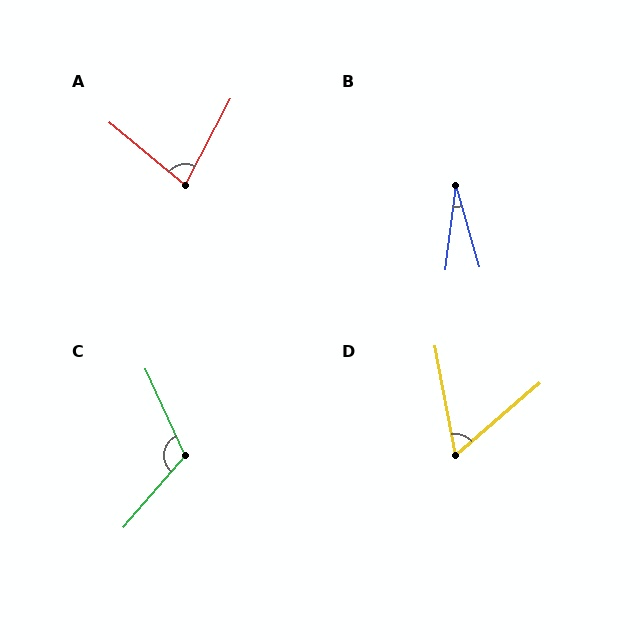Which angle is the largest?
C, at approximately 115 degrees.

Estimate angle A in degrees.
Approximately 78 degrees.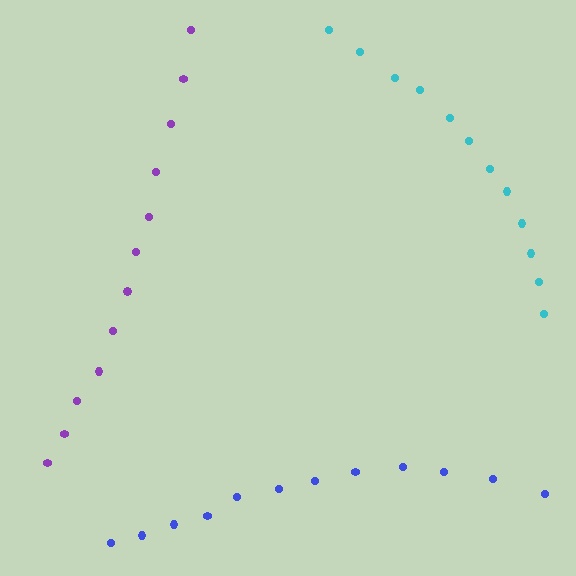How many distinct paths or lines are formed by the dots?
There are 3 distinct paths.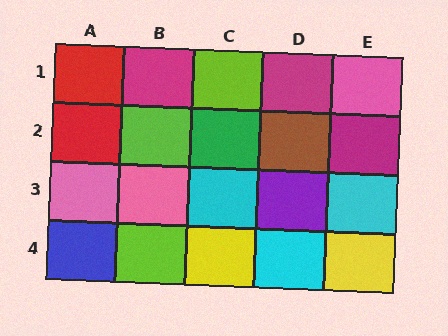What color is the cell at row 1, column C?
Lime.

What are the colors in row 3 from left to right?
Pink, pink, cyan, purple, cyan.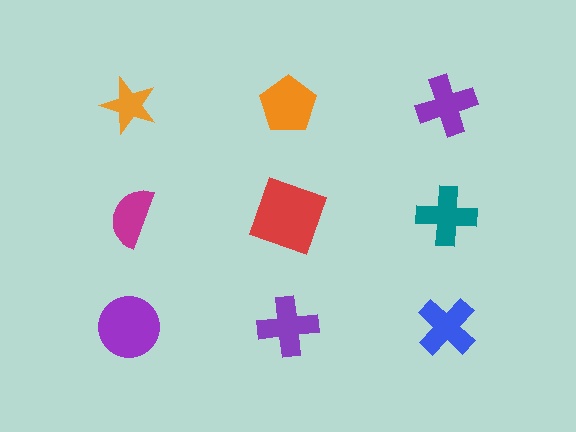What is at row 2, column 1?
A magenta semicircle.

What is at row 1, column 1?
An orange star.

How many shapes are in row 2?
3 shapes.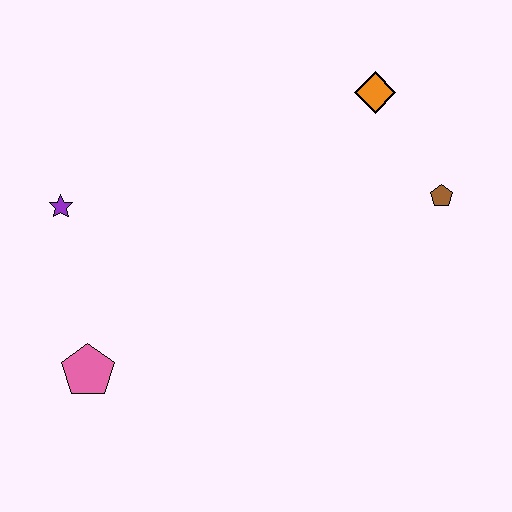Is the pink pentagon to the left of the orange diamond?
Yes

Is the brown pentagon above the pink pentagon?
Yes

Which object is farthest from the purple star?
The brown pentagon is farthest from the purple star.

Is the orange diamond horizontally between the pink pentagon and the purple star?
No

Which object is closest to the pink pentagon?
The purple star is closest to the pink pentagon.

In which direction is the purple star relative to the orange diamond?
The purple star is to the left of the orange diamond.